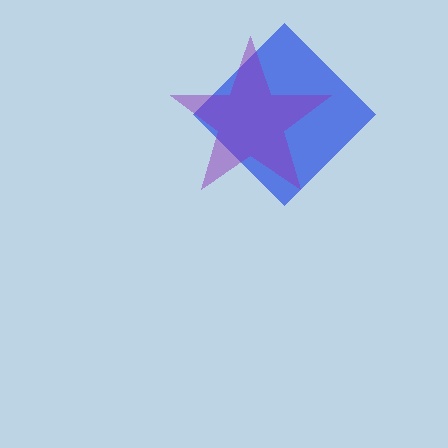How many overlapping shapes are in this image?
There are 2 overlapping shapes in the image.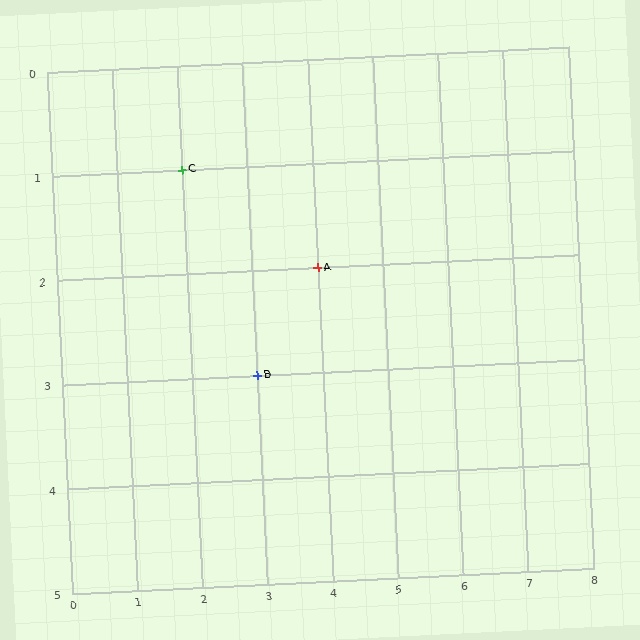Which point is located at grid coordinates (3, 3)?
Point B is at (3, 3).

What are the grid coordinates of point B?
Point B is at grid coordinates (3, 3).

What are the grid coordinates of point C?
Point C is at grid coordinates (2, 1).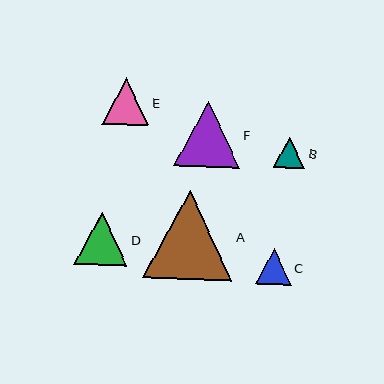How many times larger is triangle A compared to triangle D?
Triangle A is approximately 1.7 times the size of triangle D.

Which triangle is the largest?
Triangle A is the largest with a size of approximately 89 pixels.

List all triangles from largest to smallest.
From largest to smallest: A, F, D, E, C, B.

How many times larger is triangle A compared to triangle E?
Triangle A is approximately 1.9 times the size of triangle E.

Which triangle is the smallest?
Triangle B is the smallest with a size of approximately 31 pixels.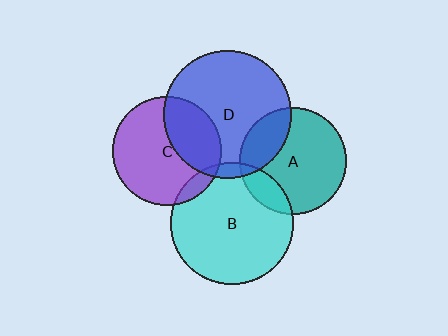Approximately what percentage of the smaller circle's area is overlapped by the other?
Approximately 15%.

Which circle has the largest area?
Circle D (blue).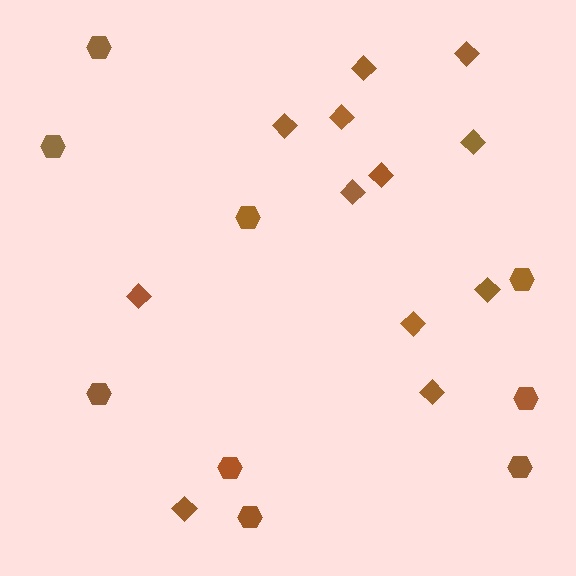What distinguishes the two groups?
There are 2 groups: one group of hexagons (9) and one group of diamonds (12).